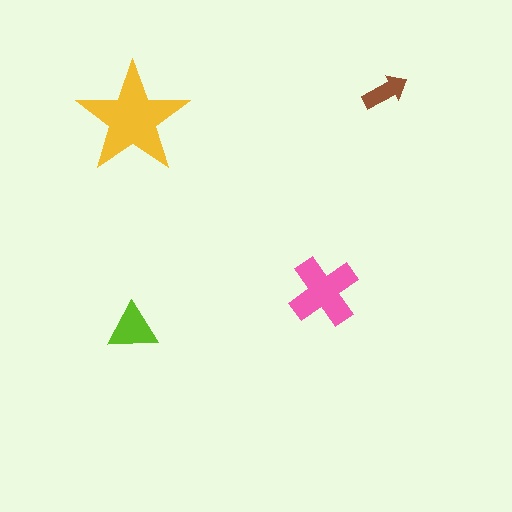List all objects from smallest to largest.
The brown arrow, the lime triangle, the pink cross, the yellow star.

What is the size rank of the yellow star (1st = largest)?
1st.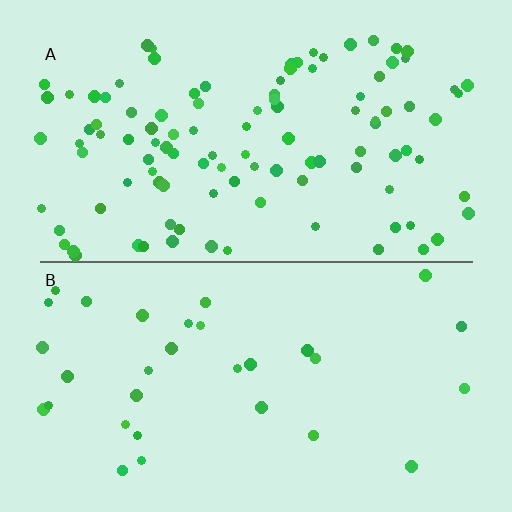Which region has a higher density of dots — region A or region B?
A (the top).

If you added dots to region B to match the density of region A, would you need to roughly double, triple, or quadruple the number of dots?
Approximately triple.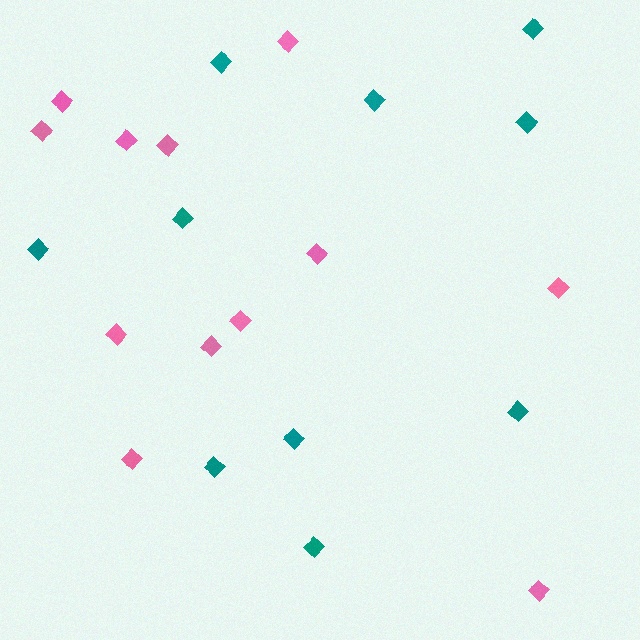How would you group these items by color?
There are 2 groups: one group of pink diamonds (12) and one group of teal diamonds (10).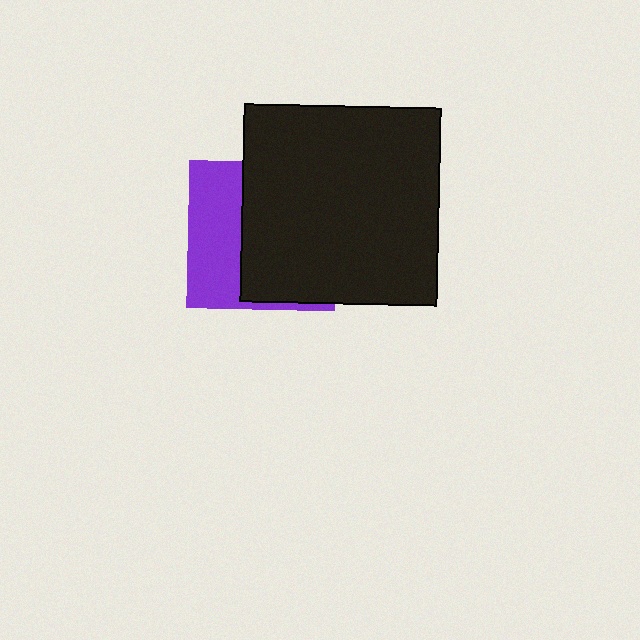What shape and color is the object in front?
The object in front is a black square.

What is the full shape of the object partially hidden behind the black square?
The partially hidden object is a purple square.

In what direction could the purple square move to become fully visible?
The purple square could move left. That would shift it out from behind the black square entirely.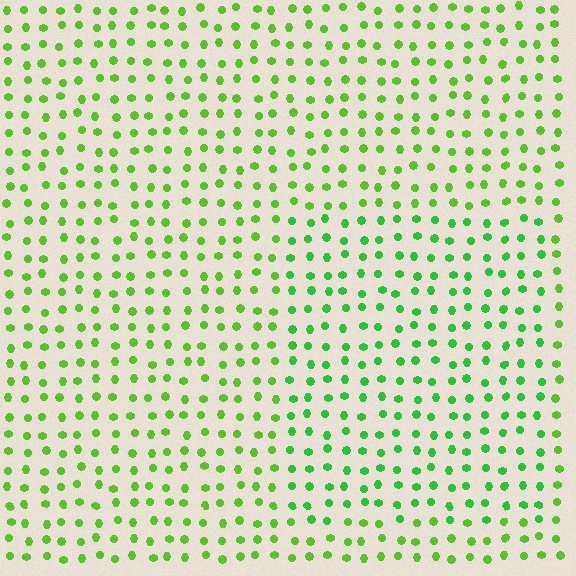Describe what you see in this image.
The image is filled with small lime elements in a uniform arrangement. A rectangle-shaped region is visible where the elements are tinted to a slightly different hue, forming a subtle color boundary.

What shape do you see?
I see a rectangle.